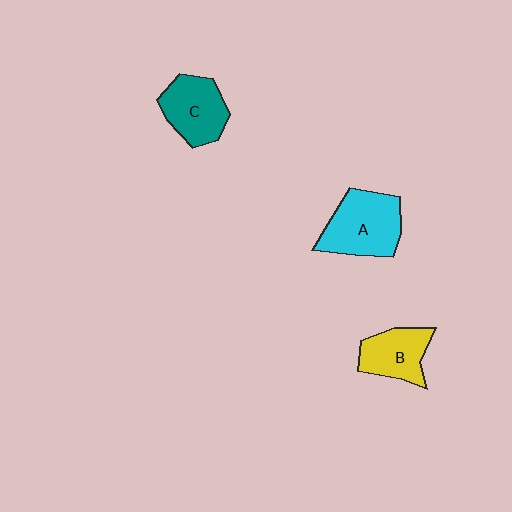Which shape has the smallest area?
Shape B (yellow).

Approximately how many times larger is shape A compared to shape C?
Approximately 1.2 times.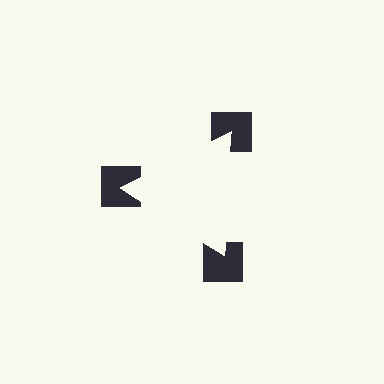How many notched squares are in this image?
There are 3 — one at each vertex of the illusory triangle.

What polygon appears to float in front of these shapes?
An illusory triangle — its edges are inferred from the aligned wedge cuts in the notched squares, not physically drawn.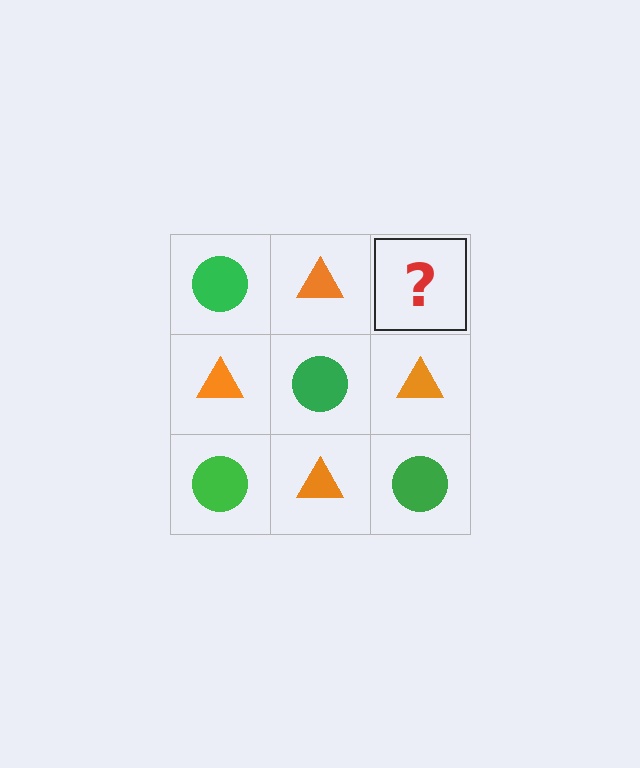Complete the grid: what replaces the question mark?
The question mark should be replaced with a green circle.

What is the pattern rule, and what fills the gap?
The rule is that it alternates green circle and orange triangle in a checkerboard pattern. The gap should be filled with a green circle.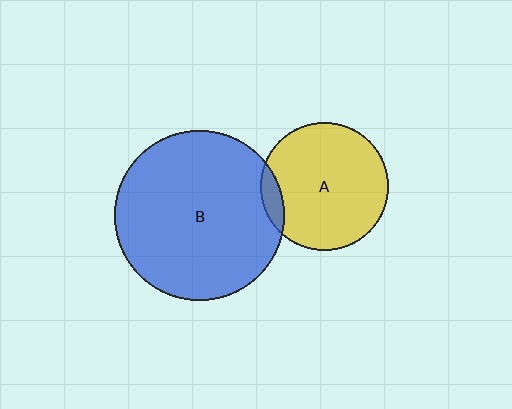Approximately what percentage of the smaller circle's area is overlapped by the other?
Approximately 10%.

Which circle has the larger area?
Circle B (blue).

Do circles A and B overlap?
Yes.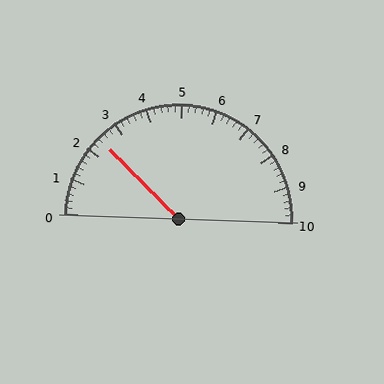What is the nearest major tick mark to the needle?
The nearest major tick mark is 2.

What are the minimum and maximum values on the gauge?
The gauge ranges from 0 to 10.